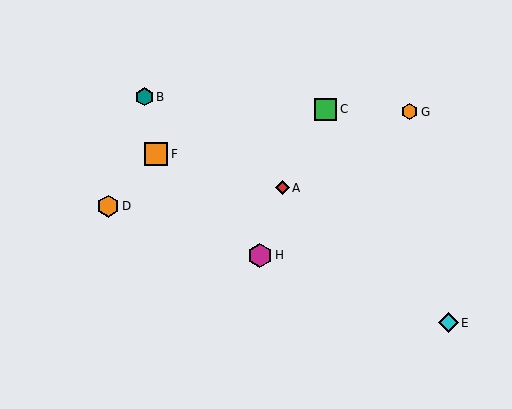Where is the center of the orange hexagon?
The center of the orange hexagon is at (108, 206).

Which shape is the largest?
The magenta hexagon (labeled H) is the largest.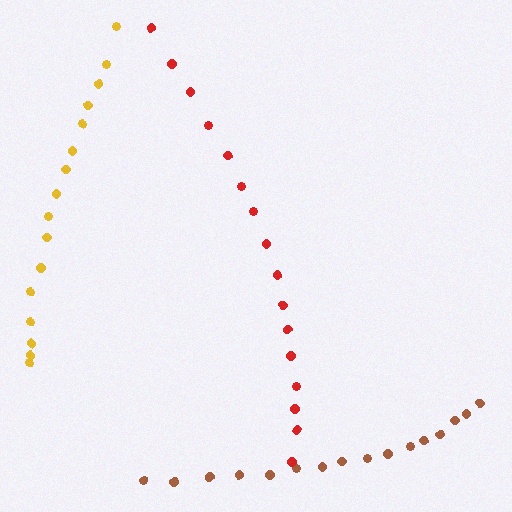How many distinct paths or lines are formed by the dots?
There are 3 distinct paths.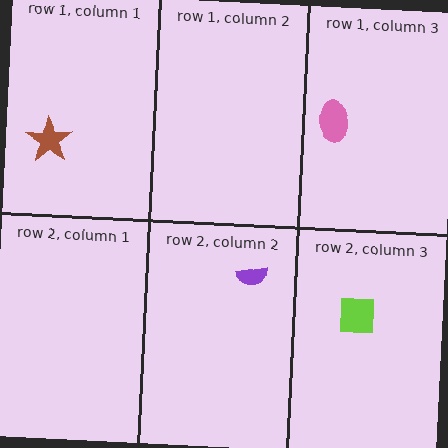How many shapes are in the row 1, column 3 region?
1.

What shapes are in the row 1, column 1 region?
The brown star.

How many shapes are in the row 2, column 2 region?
1.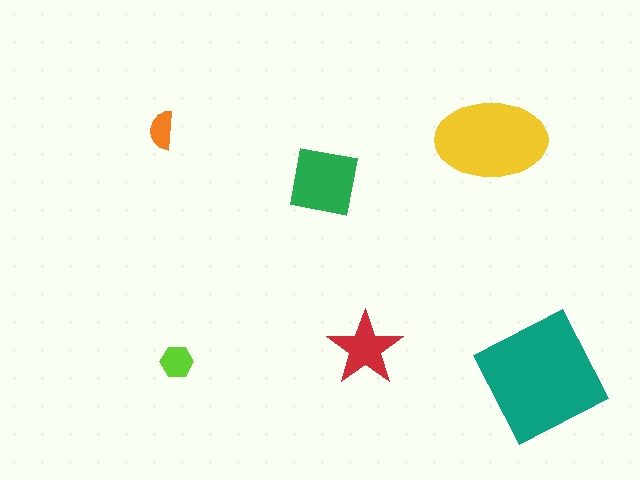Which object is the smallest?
The orange semicircle.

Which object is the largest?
The teal square.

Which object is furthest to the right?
The teal square is rightmost.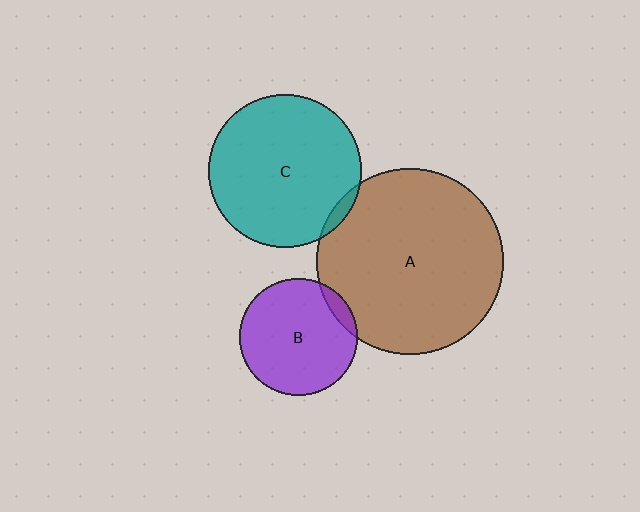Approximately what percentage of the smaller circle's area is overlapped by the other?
Approximately 5%.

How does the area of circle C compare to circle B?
Approximately 1.7 times.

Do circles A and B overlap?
Yes.